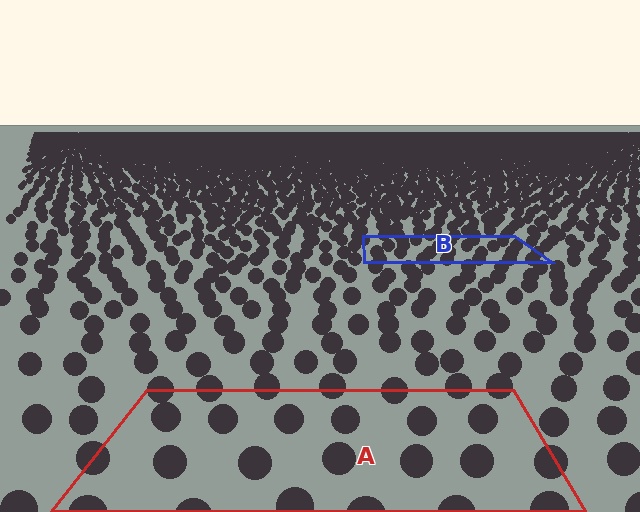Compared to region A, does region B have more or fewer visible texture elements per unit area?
Region B has more texture elements per unit area — they are packed more densely because it is farther away.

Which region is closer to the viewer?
Region A is closer. The texture elements there are larger and more spread out.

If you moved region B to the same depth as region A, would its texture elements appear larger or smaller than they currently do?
They would appear larger. At a closer depth, the same texture elements are projected at a bigger on-screen size.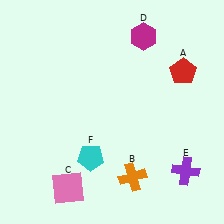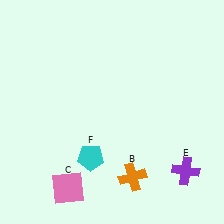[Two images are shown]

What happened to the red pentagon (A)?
The red pentagon (A) was removed in Image 2. It was in the top-right area of Image 1.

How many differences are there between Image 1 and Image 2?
There are 2 differences between the two images.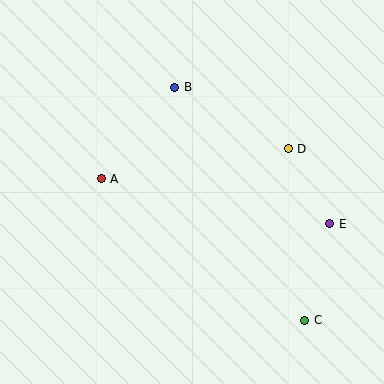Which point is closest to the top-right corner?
Point D is closest to the top-right corner.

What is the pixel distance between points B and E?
The distance between B and E is 207 pixels.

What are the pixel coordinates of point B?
Point B is at (175, 87).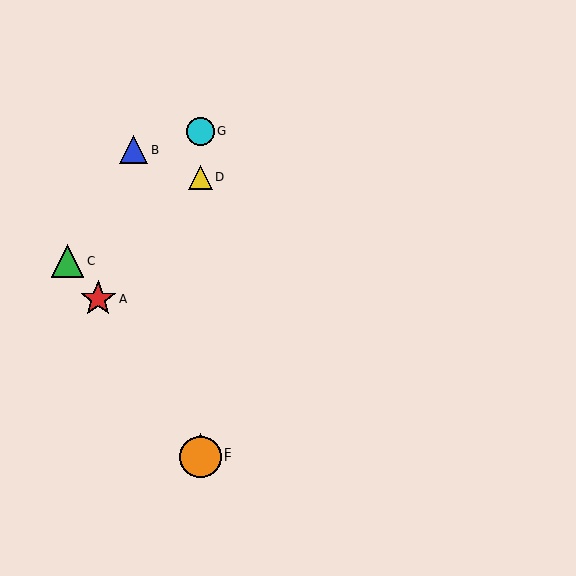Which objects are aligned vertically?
Objects D, E, F, G are aligned vertically.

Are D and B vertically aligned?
No, D is at x≈201 and B is at x≈134.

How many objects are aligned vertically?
4 objects (D, E, F, G) are aligned vertically.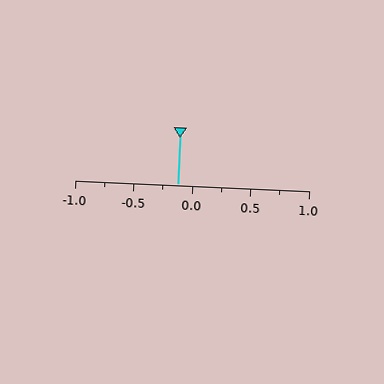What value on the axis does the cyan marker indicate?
The marker indicates approximately -0.12.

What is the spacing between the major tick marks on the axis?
The major ticks are spaced 0.5 apart.